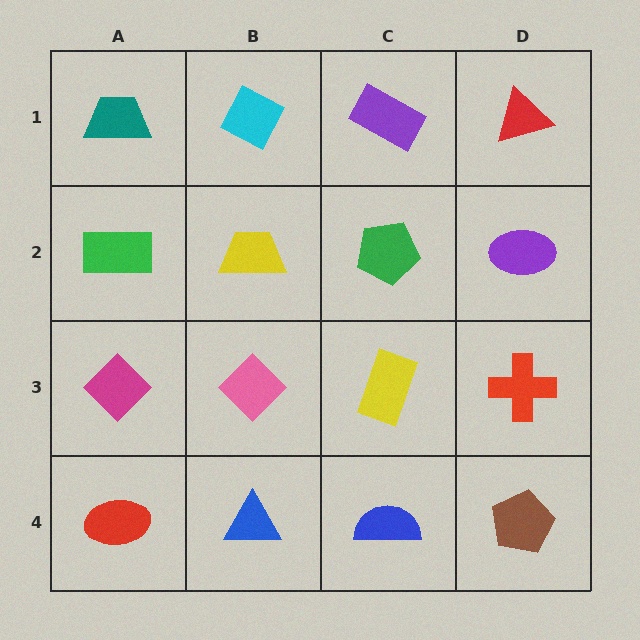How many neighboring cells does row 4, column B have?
3.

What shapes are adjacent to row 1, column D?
A purple ellipse (row 2, column D), a purple rectangle (row 1, column C).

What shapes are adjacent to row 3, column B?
A yellow trapezoid (row 2, column B), a blue triangle (row 4, column B), a magenta diamond (row 3, column A), a yellow rectangle (row 3, column C).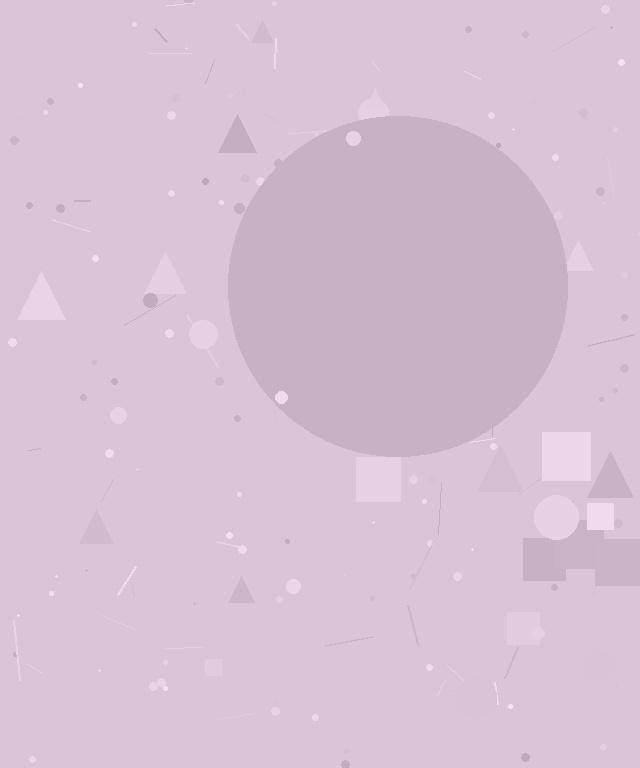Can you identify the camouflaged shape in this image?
The camouflaged shape is a circle.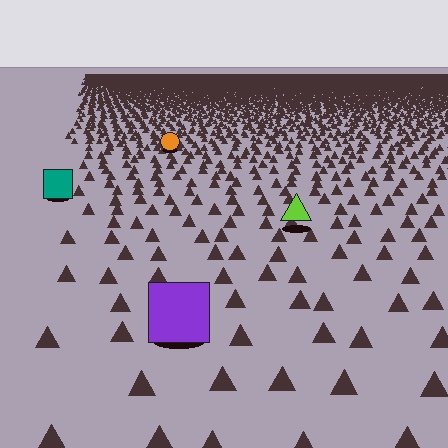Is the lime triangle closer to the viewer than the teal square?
Yes. The lime triangle is closer — you can tell from the texture gradient: the ground texture is coarser near it.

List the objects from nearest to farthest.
From nearest to farthest: the purple square, the lime triangle, the teal square, the orange circle.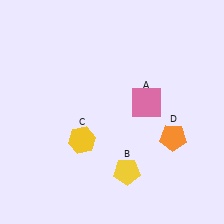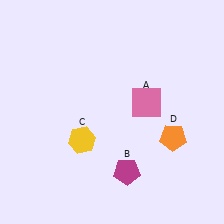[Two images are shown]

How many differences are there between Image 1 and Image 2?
There is 1 difference between the two images.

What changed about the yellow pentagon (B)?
In Image 1, B is yellow. In Image 2, it changed to magenta.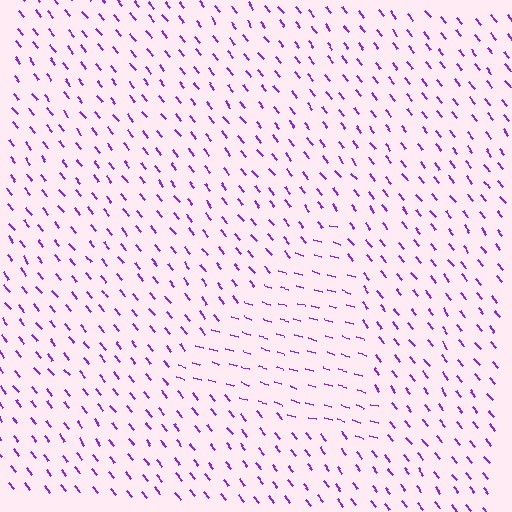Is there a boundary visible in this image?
Yes, there is a texture boundary formed by a change in line orientation.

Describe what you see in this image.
The image is filled with small purple line segments. A triangle region in the image has lines oriented differently from the surrounding lines, creating a visible texture boundary.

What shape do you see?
I see a triangle.